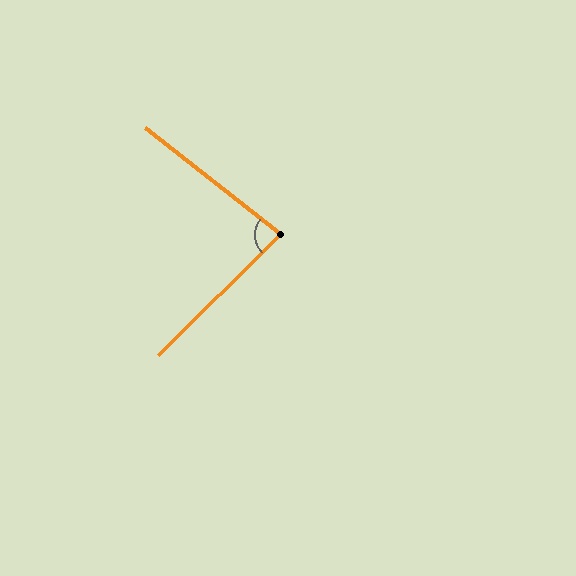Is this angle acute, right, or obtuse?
It is acute.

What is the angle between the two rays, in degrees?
Approximately 83 degrees.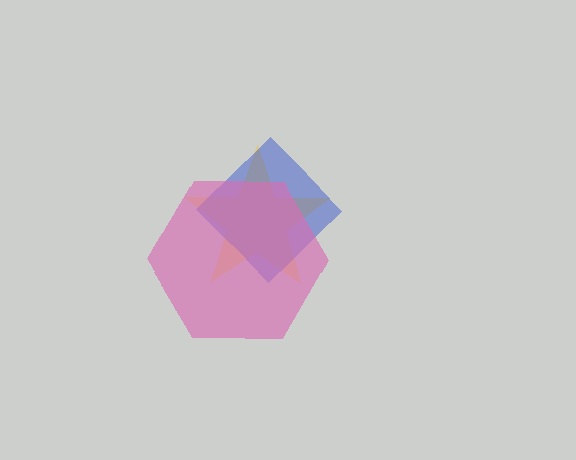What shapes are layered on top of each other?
The layered shapes are: a yellow star, a blue diamond, a pink hexagon.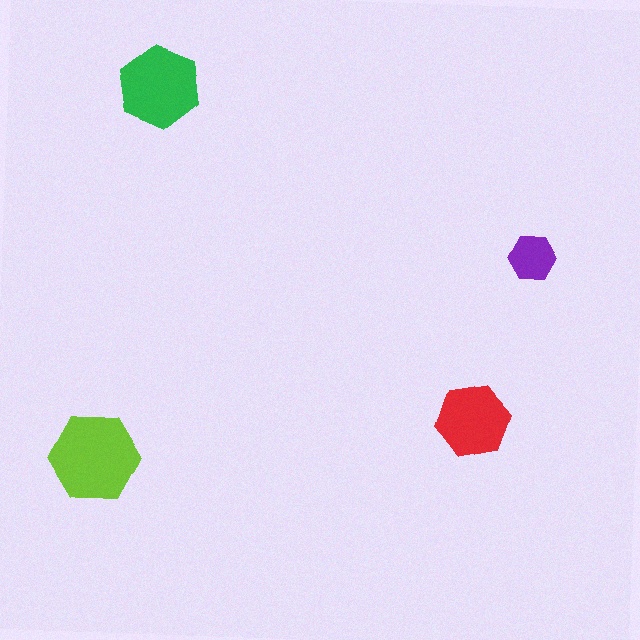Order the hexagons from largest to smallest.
the lime one, the green one, the red one, the purple one.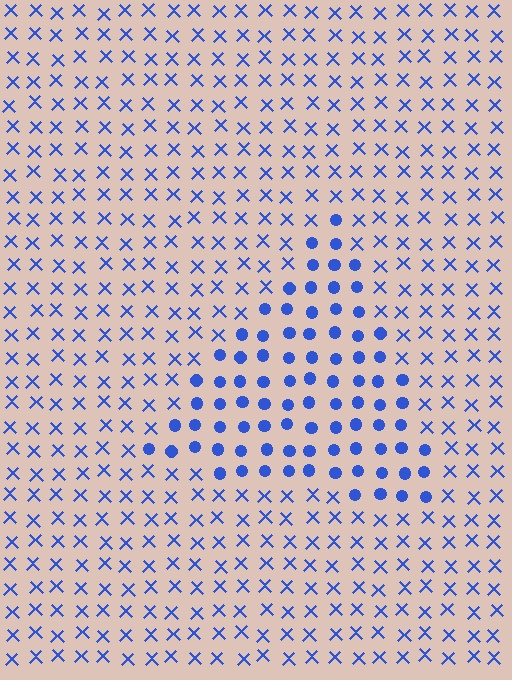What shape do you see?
I see a triangle.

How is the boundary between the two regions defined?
The boundary is defined by a change in element shape: circles inside vs. X marks outside. All elements share the same color and spacing.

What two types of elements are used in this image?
The image uses circles inside the triangle region and X marks outside it.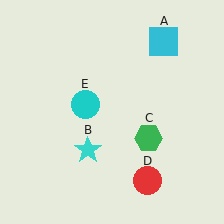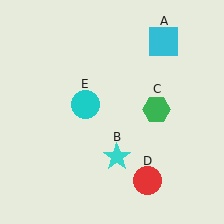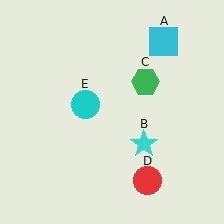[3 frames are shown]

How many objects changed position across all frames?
2 objects changed position: cyan star (object B), green hexagon (object C).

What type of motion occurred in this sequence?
The cyan star (object B), green hexagon (object C) rotated counterclockwise around the center of the scene.